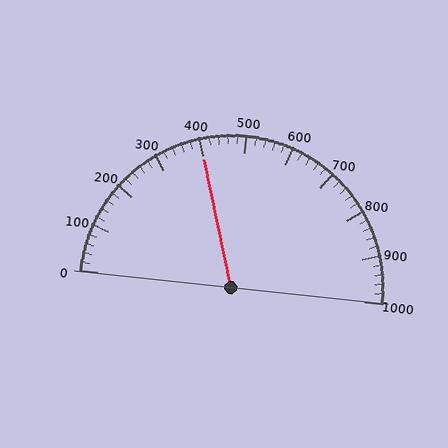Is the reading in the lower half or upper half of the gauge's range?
The reading is in the lower half of the range (0 to 1000).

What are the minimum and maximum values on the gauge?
The gauge ranges from 0 to 1000.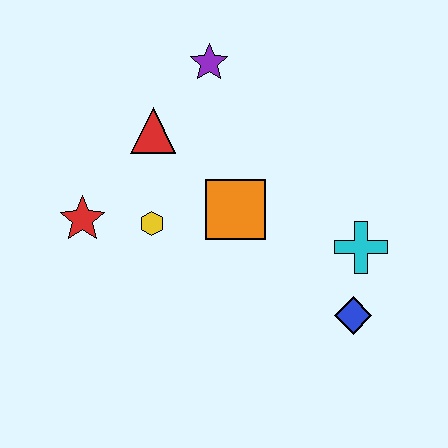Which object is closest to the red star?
The yellow hexagon is closest to the red star.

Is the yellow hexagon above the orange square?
No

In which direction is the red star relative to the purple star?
The red star is below the purple star.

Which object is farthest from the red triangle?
The blue diamond is farthest from the red triangle.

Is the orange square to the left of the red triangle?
No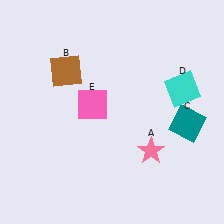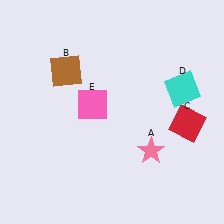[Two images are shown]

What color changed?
The square (C) changed from teal in Image 1 to red in Image 2.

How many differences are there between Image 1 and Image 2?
There is 1 difference between the two images.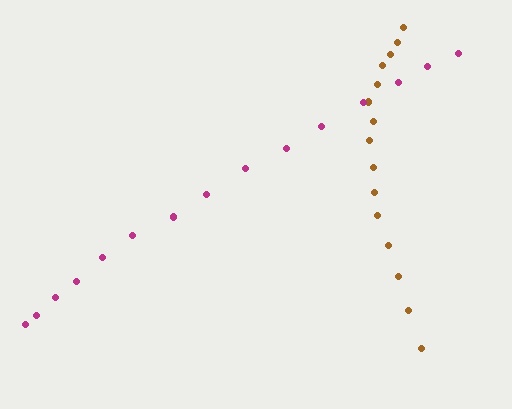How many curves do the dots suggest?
There are 2 distinct paths.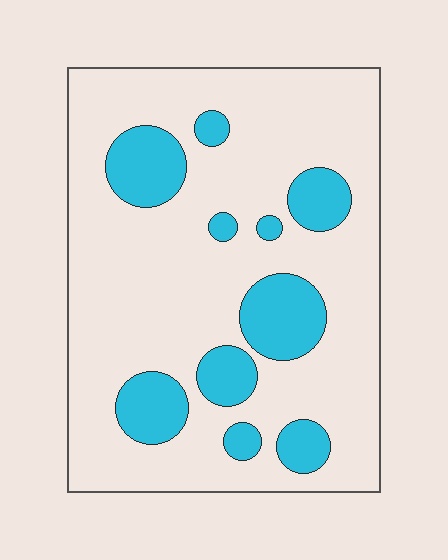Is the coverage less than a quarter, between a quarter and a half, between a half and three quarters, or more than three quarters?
Less than a quarter.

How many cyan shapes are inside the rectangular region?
10.